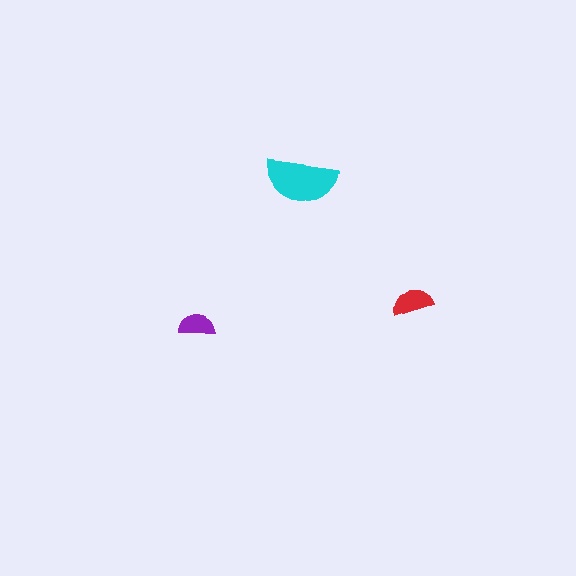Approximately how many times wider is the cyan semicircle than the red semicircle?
About 2 times wider.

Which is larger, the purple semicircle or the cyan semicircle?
The cyan one.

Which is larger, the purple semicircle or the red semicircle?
The red one.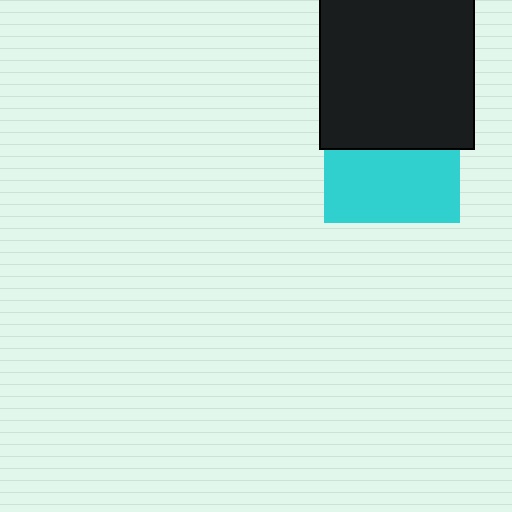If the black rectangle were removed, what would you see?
You would see the complete cyan square.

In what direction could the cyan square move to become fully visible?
The cyan square could move down. That would shift it out from behind the black rectangle entirely.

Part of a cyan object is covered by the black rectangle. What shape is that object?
It is a square.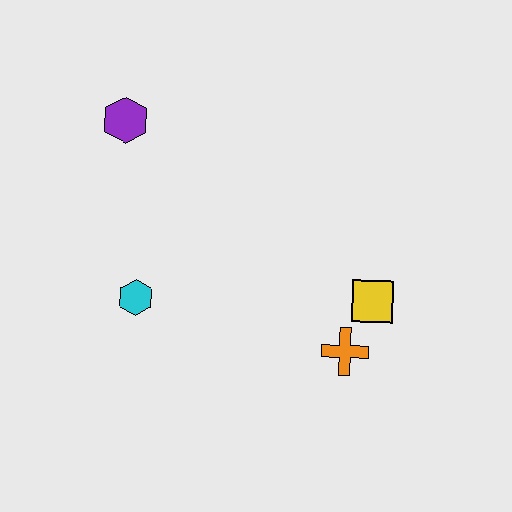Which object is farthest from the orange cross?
The purple hexagon is farthest from the orange cross.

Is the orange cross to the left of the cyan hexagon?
No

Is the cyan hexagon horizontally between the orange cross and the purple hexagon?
Yes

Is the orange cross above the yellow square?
No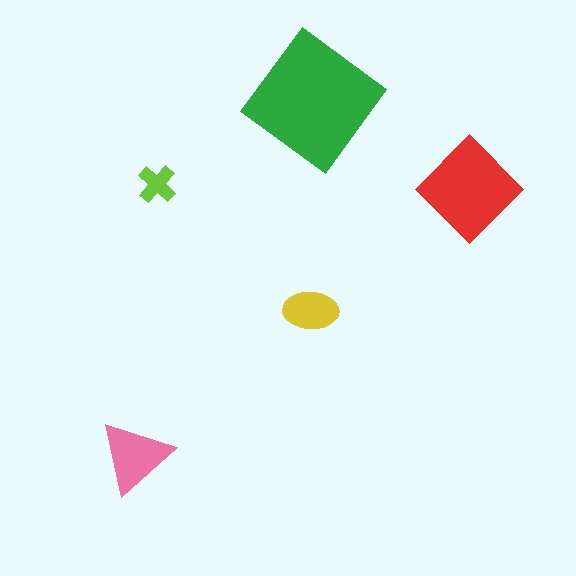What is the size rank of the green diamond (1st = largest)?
1st.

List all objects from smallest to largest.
The lime cross, the yellow ellipse, the pink triangle, the red diamond, the green diamond.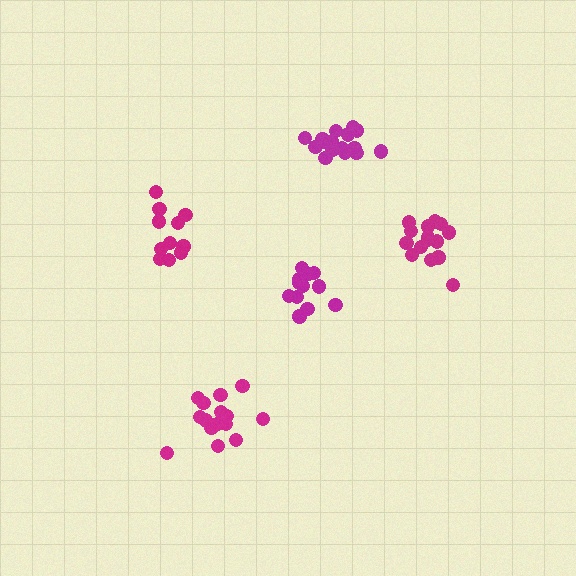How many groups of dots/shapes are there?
There are 5 groups.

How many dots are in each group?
Group 1: 16 dots, Group 2: 12 dots, Group 3: 16 dots, Group 4: 15 dots, Group 5: 11 dots (70 total).